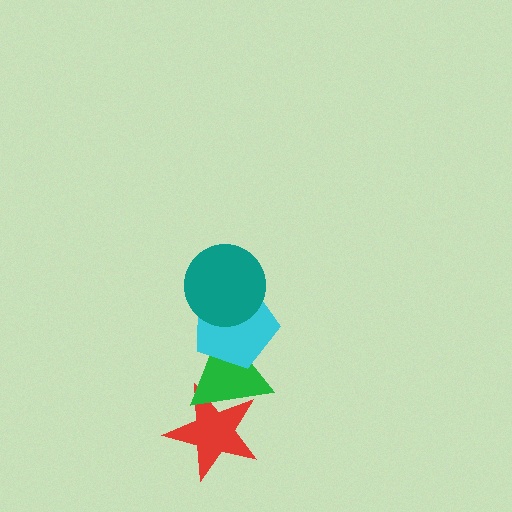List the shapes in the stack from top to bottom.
From top to bottom: the teal circle, the cyan pentagon, the green triangle, the red star.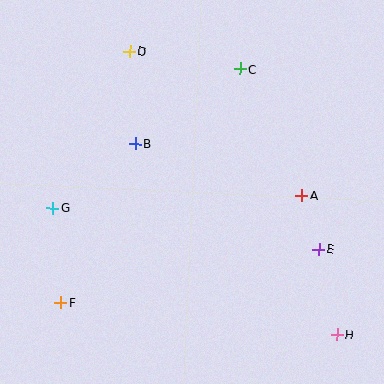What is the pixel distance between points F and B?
The distance between F and B is 176 pixels.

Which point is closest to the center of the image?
Point B at (136, 144) is closest to the center.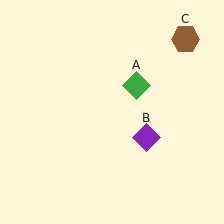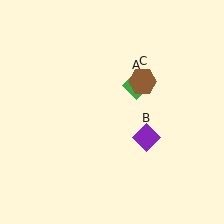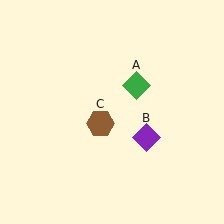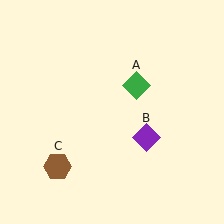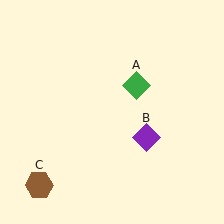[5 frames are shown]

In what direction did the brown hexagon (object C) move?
The brown hexagon (object C) moved down and to the left.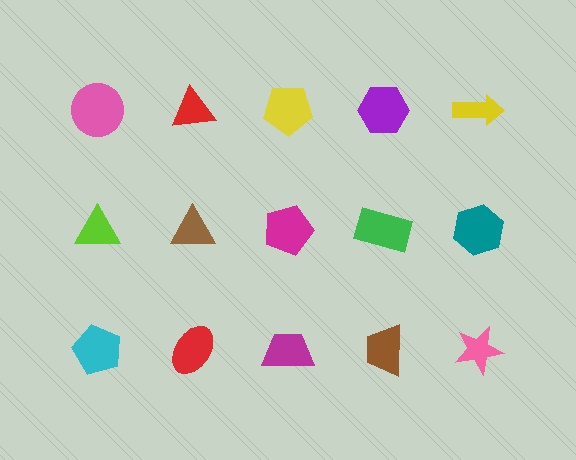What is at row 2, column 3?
A magenta pentagon.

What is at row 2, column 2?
A brown triangle.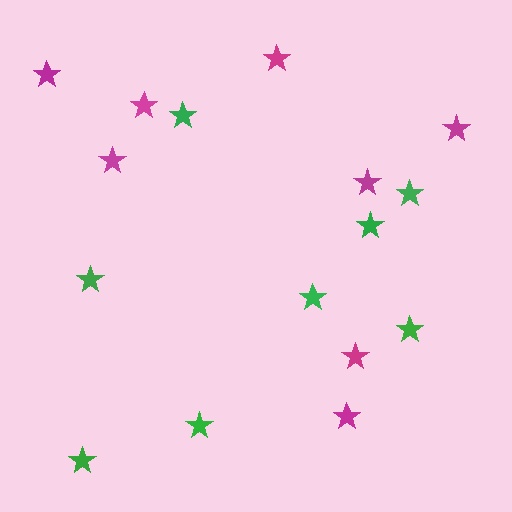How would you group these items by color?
There are 2 groups: one group of magenta stars (8) and one group of green stars (8).